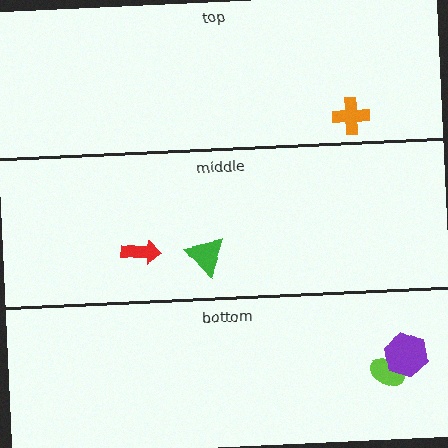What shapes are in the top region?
The orange cross.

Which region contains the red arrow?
The middle region.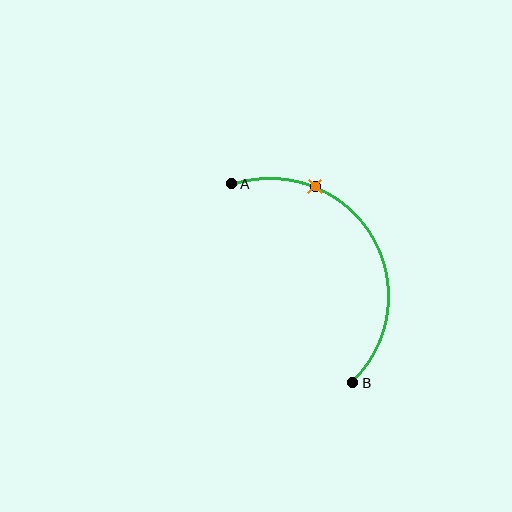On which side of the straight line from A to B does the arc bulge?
The arc bulges to the right of the straight line connecting A and B.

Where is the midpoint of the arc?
The arc midpoint is the point on the curve farthest from the straight line joining A and B. It sits to the right of that line.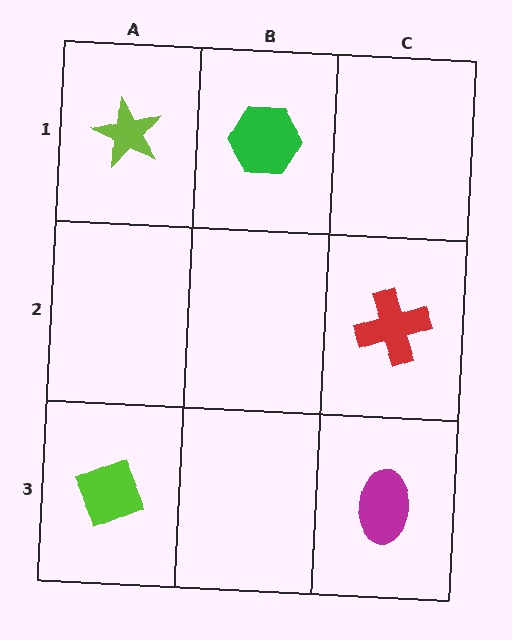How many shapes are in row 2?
1 shape.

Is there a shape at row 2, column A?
No, that cell is empty.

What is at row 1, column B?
A green hexagon.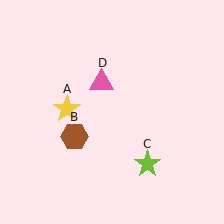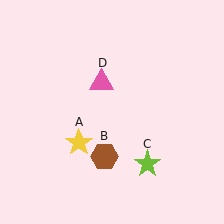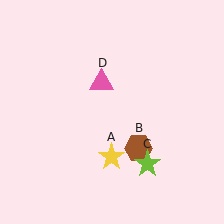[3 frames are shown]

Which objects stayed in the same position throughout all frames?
Lime star (object C) and pink triangle (object D) remained stationary.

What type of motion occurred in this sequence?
The yellow star (object A), brown hexagon (object B) rotated counterclockwise around the center of the scene.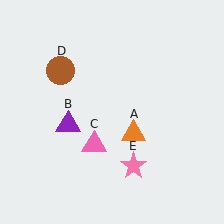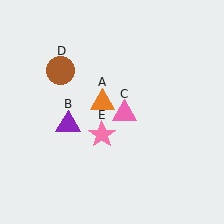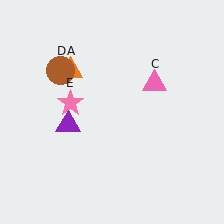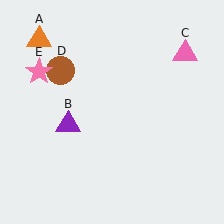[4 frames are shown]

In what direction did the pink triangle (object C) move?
The pink triangle (object C) moved up and to the right.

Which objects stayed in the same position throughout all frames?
Purple triangle (object B) and brown circle (object D) remained stationary.